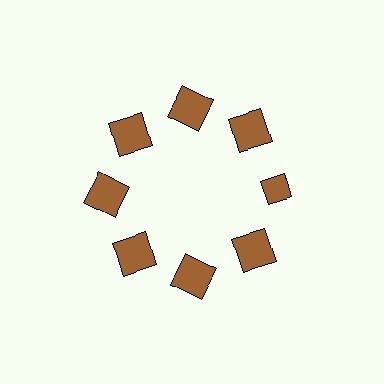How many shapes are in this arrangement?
There are 8 shapes arranged in a ring pattern.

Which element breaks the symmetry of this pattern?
The brown diamond at roughly the 3 o'clock position breaks the symmetry. All other shapes are brown squares.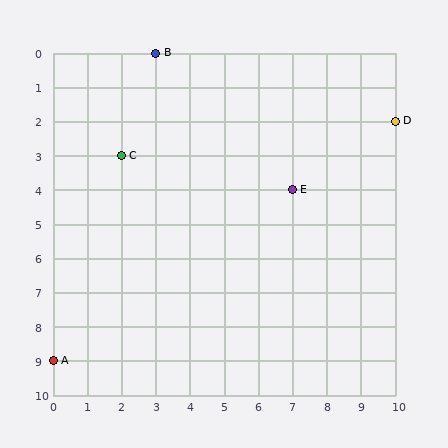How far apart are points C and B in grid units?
Points C and B are 1 column and 3 rows apart (about 3.2 grid units diagonally).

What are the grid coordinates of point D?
Point D is at grid coordinates (10, 2).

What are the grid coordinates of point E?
Point E is at grid coordinates (7, 4).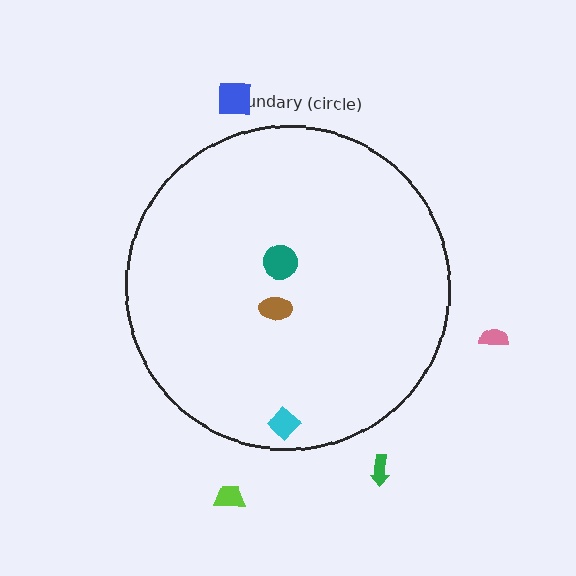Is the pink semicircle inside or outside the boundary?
Outside.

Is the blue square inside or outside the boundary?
Outside.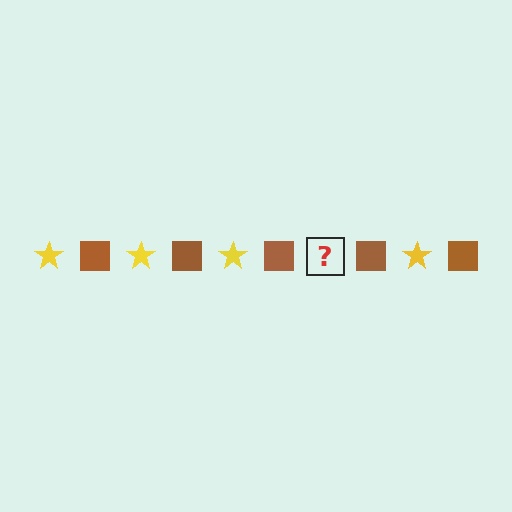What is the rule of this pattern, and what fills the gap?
The rule is that the pattern alternates between yellow star and brown square. The gap should be filled with a yellow star.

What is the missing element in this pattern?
The missing element is a yellow star.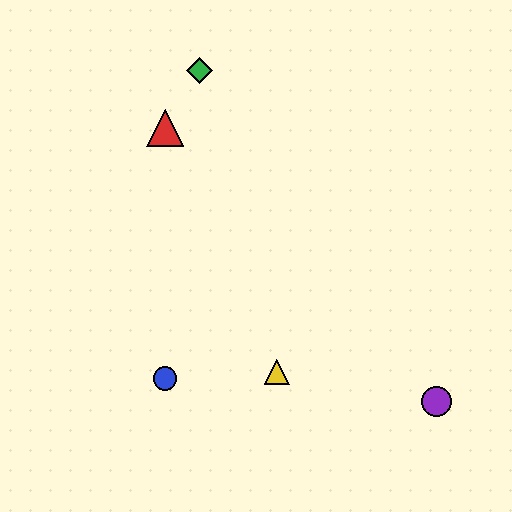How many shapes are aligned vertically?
2 shapes (the red triangle, the blue circle) are aligned vertically.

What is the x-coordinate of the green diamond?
The green diamond is at x≈199.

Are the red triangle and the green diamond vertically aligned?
No, the red triangle is at x≈165 and the green diamond is at x≈199.